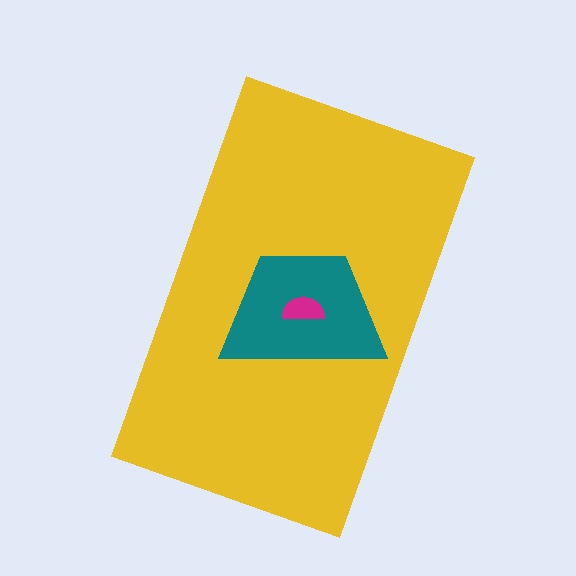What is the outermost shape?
The yellow rectangle.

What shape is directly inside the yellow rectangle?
The teal trapezoid.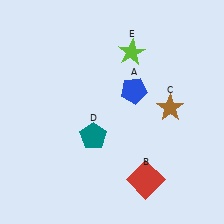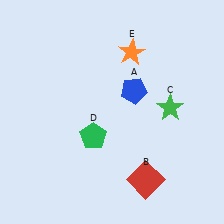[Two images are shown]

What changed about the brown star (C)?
In Image 1, C is brown. In Image 2, it changed to green.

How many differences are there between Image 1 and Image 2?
There are 3 differences between the two images.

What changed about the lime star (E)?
In Image 1, E is lime. In Image 2, it changed to orange.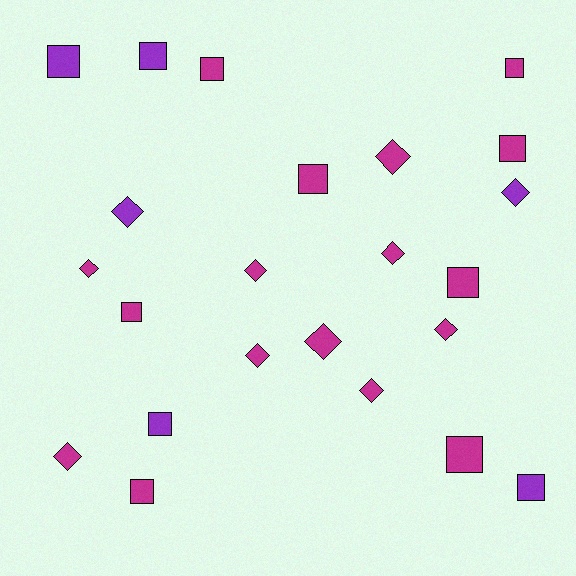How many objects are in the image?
There are 23 objects.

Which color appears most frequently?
Magenta, with 17 objects.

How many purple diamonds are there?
There are 2 purple diamonds.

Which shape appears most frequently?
Square, with 12 objects.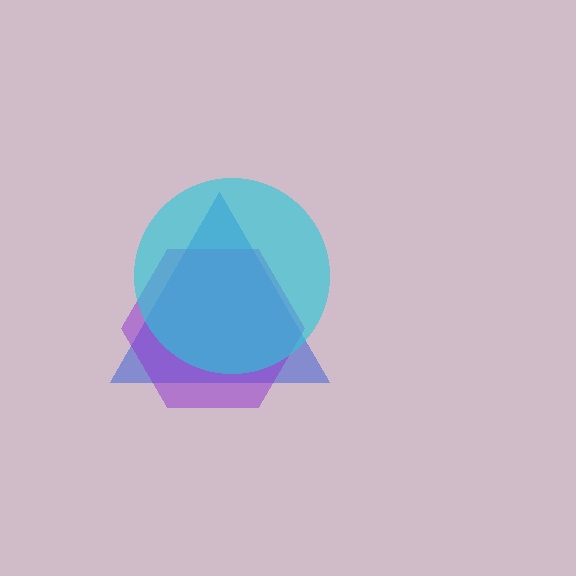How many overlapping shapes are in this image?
There are 3 overlapping shapes in the image.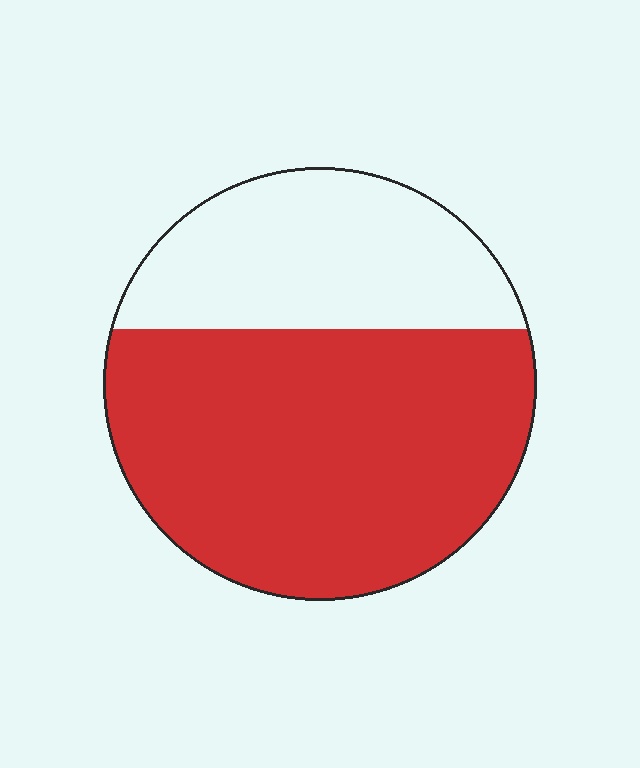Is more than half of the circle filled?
Yes.